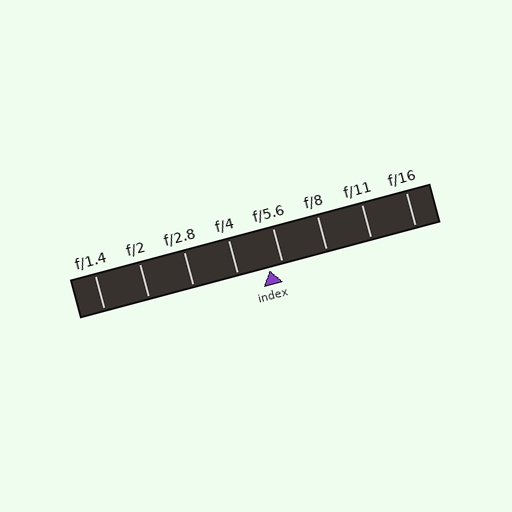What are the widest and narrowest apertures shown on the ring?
The widest aperture shown is f/1.4 and the narrowest is f/16.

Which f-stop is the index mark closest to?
The index mark is closest to f/5.6.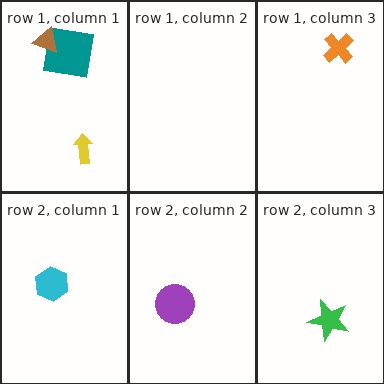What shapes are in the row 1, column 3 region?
The orange cross.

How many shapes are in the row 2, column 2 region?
1.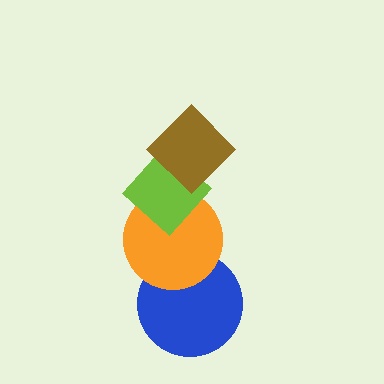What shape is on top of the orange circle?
The lime diamond is on top of the orange circle.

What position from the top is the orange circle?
The orange circle is 3rd from the top.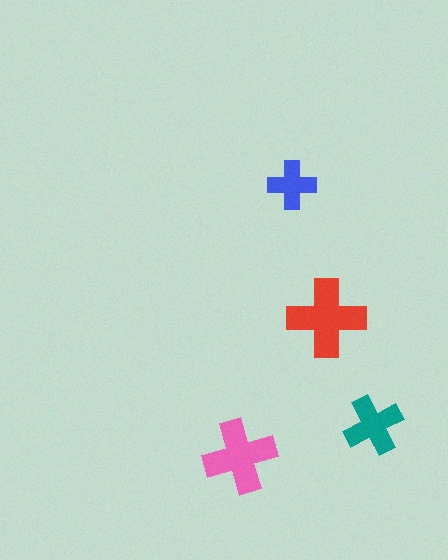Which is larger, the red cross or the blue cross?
The red one.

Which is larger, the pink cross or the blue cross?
The pink one.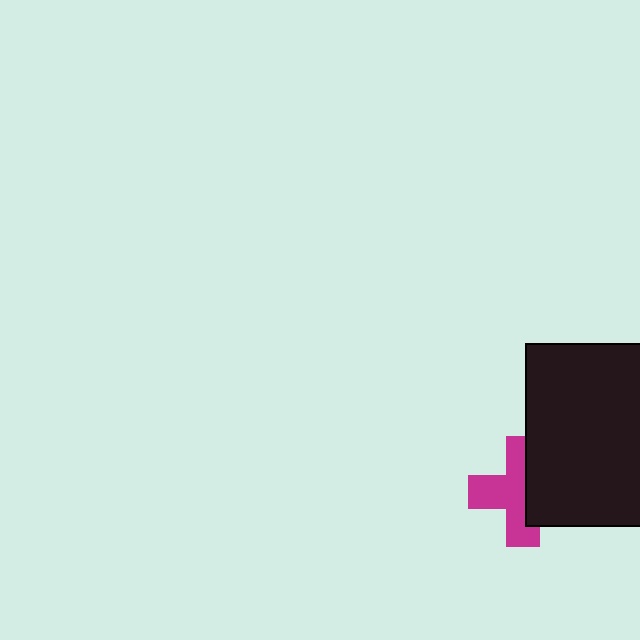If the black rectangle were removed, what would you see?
You would see the complete magenta cross.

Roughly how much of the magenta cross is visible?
About half of it is visible (roughly 59%).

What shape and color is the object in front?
The object in front is a black rectangle.